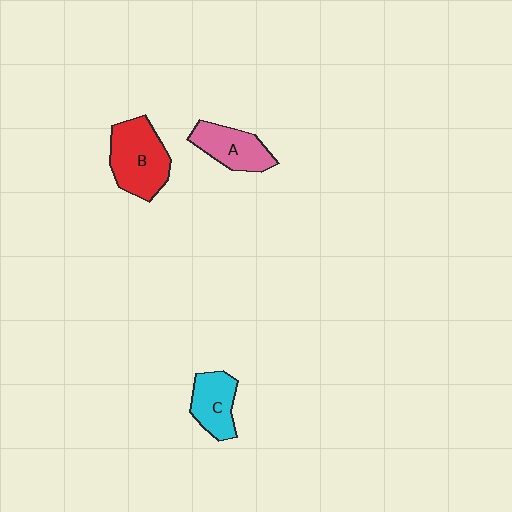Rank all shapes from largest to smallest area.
From largest to smallest: B (red), A (pink), C (cyan).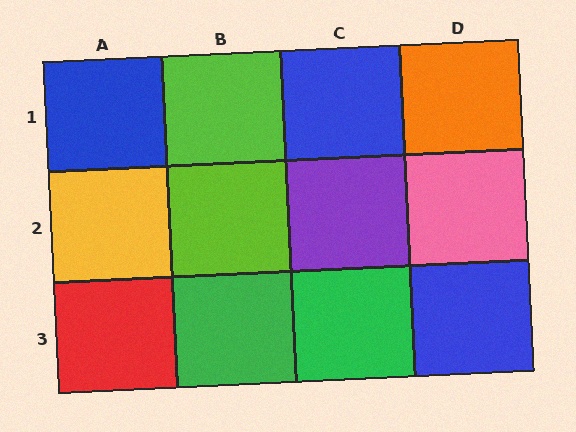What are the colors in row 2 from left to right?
Yellow, lime, purple, pink.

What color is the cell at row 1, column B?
Lime.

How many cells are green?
2 cells are green.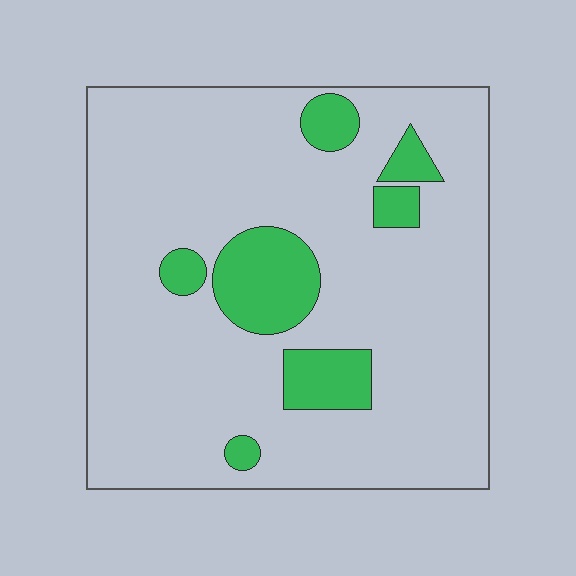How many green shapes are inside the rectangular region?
7.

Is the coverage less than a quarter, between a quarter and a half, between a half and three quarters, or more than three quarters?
Less than a quarter.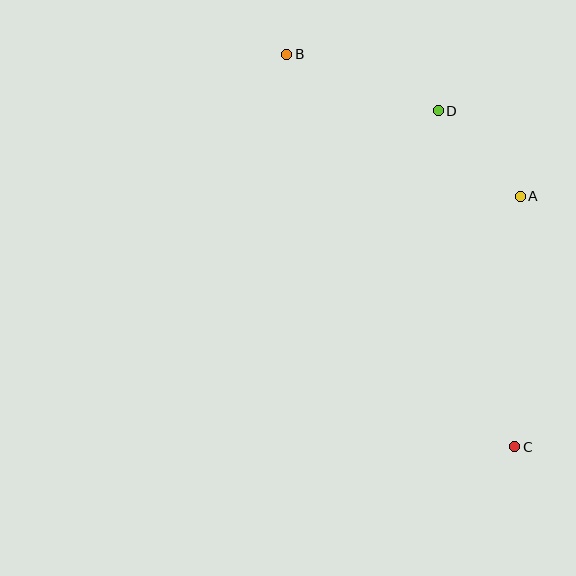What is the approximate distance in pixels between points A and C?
The distance between A and C is approximately 250 pixels.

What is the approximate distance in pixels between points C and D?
The distance between C and D is approximately 345 pixels.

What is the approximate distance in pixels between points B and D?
The distance between B and D is approximately 161 pixels.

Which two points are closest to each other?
Points A and D are closest to each other.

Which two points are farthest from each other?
Points B and C are farthest from each other.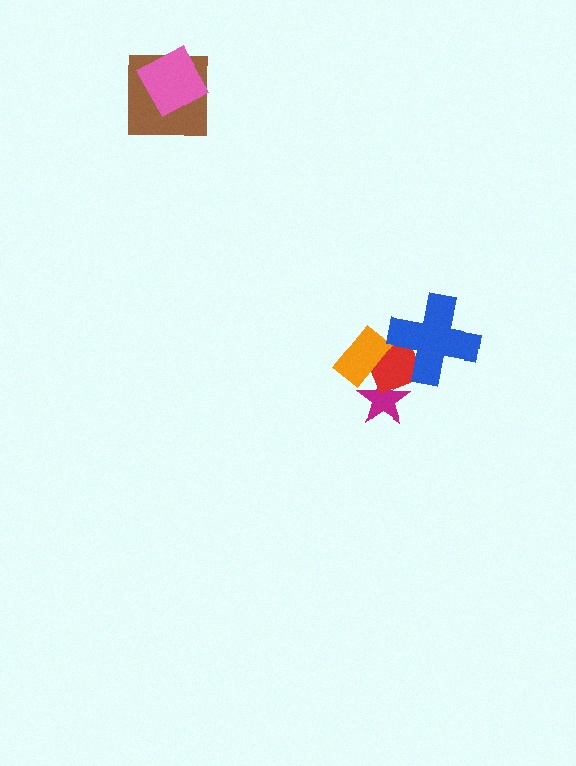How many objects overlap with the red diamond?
3 objects overlap with the red diamond.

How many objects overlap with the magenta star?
2 objects overlap with the magenta star.